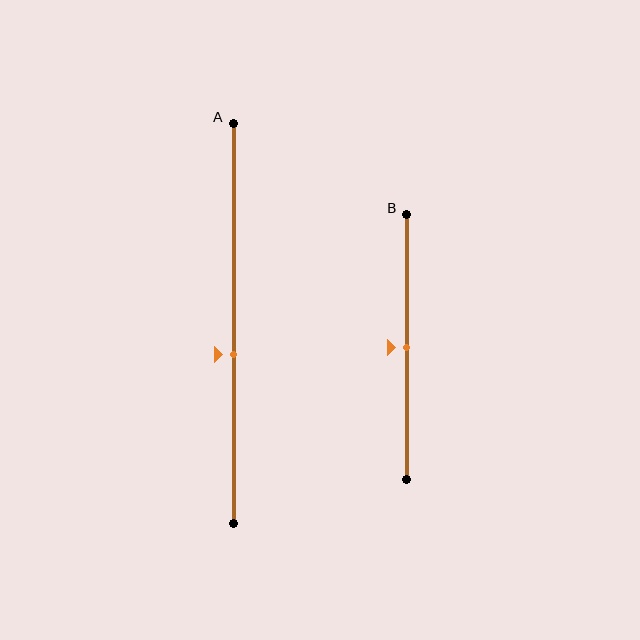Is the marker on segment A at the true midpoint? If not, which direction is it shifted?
No, the marker on segment A is shifted downward by about 8% of the segment length.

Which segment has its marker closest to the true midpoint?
Segment B has its marker closest to the true midpoint.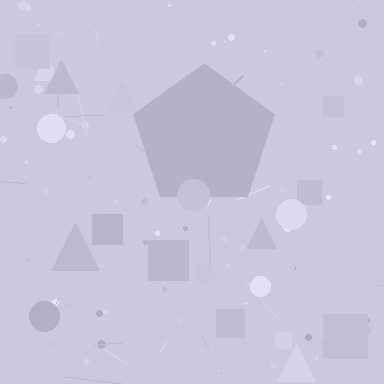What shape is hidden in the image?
A pentagon is hidden in the image.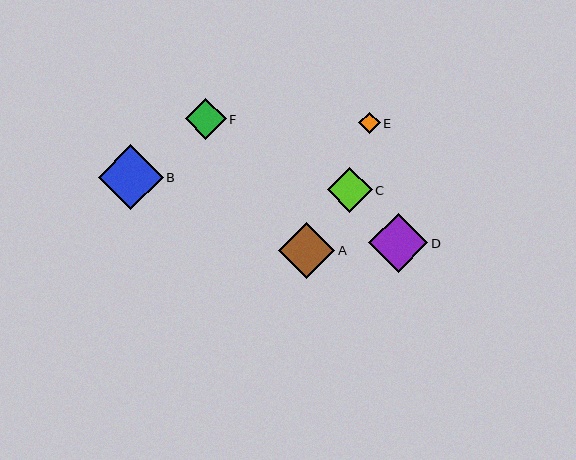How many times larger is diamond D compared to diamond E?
Diamond D is approximately 2.8 times the size of diamond E.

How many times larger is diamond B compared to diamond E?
Diamond B is approximately 3.0 times the size of diamond E.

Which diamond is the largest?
Diamond B is the largest with a size of approximately 65 pixels.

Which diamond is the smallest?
Diamond E is the smallest with a size of approximately 21 pixels.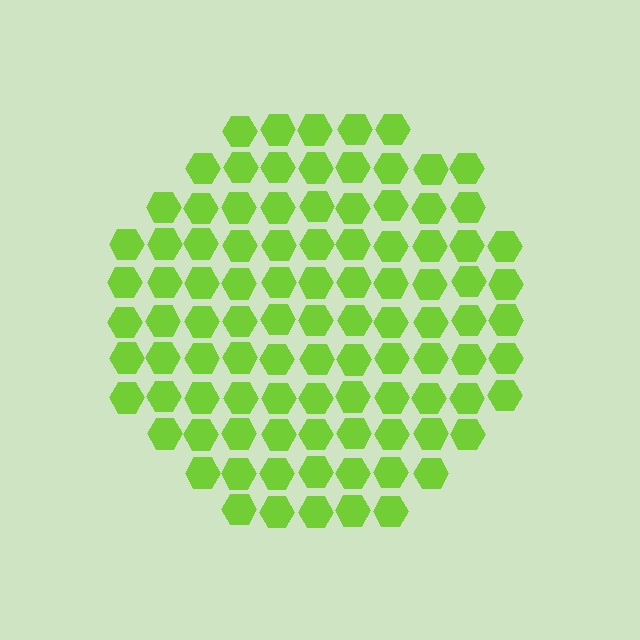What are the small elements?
The small elements are hexagons.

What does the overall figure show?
The overall figure shows a circle.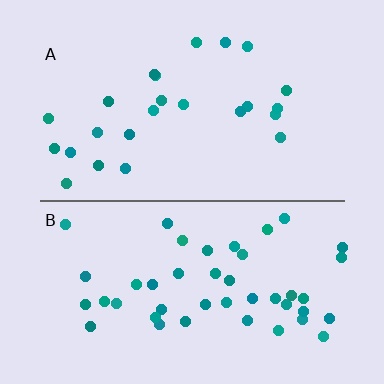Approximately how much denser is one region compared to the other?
Approximately 1.8× — region B over region A.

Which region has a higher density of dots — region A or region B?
B (the bottom).